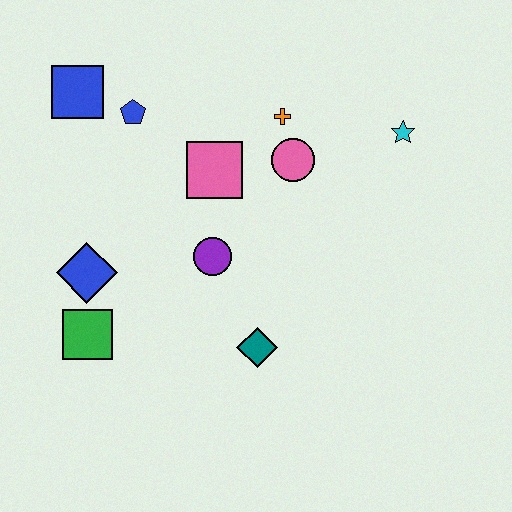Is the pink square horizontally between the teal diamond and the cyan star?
No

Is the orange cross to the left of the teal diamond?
No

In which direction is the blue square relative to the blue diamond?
The blue square is above the blue diamond.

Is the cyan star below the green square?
No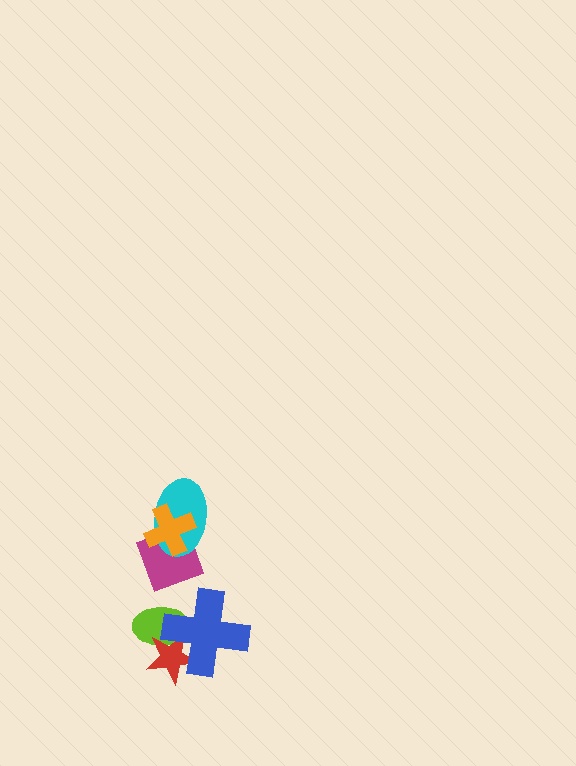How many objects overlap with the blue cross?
2 objects overlap with the blue cross.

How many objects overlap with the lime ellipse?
2 objects overlap with the lime ellipse.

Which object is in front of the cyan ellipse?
The orange cross is in front of the cyan ellipse.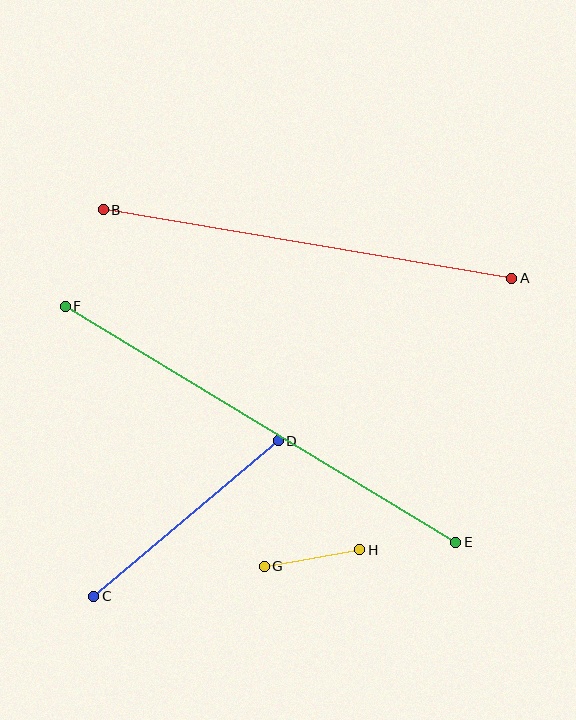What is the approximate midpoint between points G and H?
The midpoint is at approximately (312, 558) pixels.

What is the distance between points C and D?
The distance is approximately 242 pixels.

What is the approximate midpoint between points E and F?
The midpoint is at approximately (260, 424) pixels.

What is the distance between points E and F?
The distance is approximately 456 pixels.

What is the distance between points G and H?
The distance is approximately 97 pixels.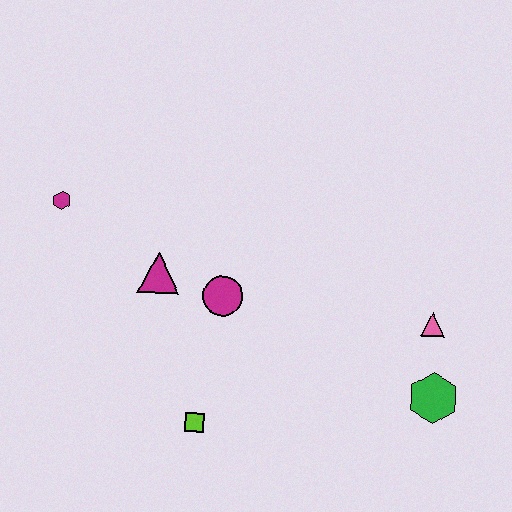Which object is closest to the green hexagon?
The pink triangle is closest to the green hexagon.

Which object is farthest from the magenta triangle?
The green hexagon is farthest from the magenta triangle.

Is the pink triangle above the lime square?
Yes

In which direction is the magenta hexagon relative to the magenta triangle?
The magenta hexagon is to the left of the magenta triangle.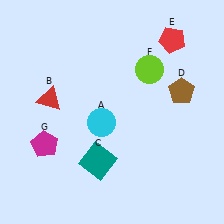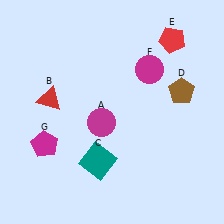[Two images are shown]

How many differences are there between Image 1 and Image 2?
There are 2 differences between the two images.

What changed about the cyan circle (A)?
In Image 1, A is cyan. In Image 2, it changed to magenta.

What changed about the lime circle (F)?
In Image 1, F is lime. In Image 2, it changed to magenta.